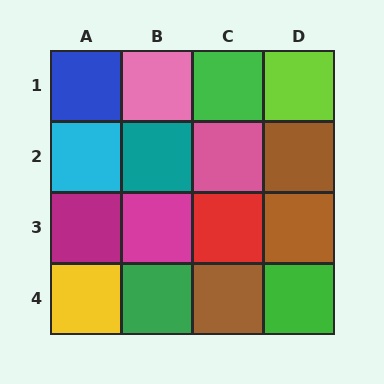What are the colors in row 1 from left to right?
Blue, pink, green, lime.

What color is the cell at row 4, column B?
Green.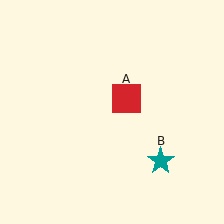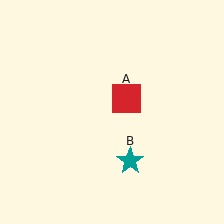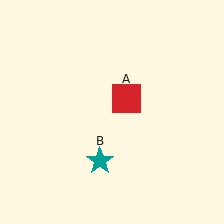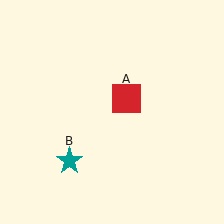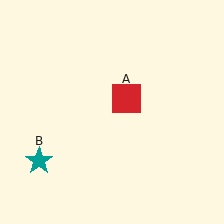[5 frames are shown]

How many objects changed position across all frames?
1 object changed position: teal star (object B).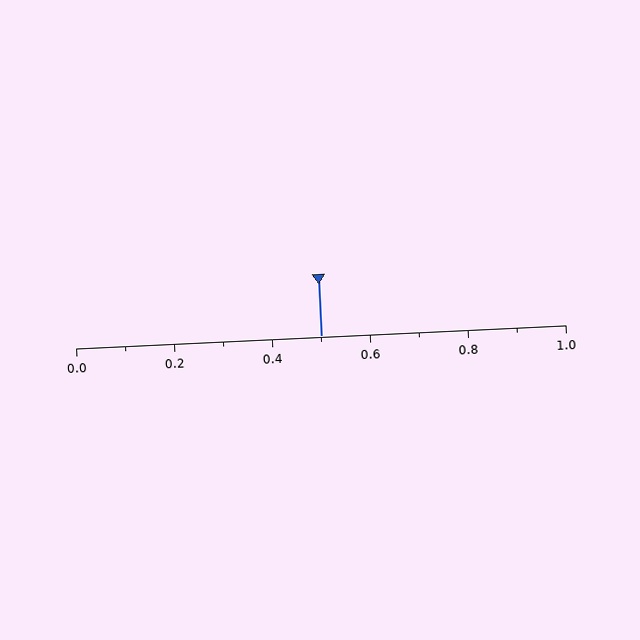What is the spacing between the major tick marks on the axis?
The major ticks are spaced 0.2 apart.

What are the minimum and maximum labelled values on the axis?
The axis runs from 0.0 to 1.0.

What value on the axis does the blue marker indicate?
The marker indicates approximately 0.5.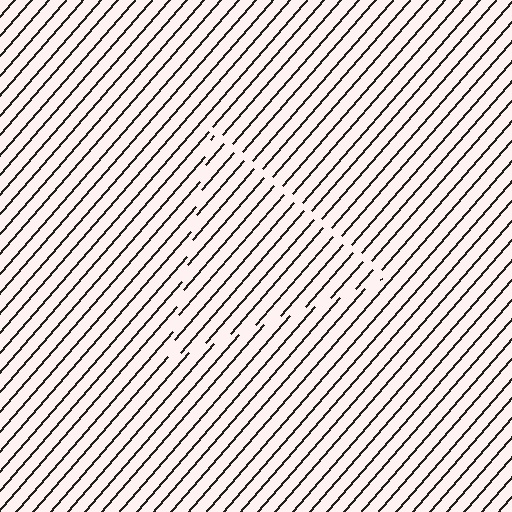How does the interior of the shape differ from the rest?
The interior of the shape contains the same grating, shifted by half a period — the contour is defined by the phase discontinuity where line-ends from the inner and outer gratings abut.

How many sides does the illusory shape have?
3 sides — the line-ends trace a triangle.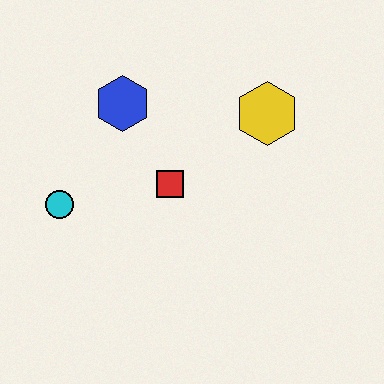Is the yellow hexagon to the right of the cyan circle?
Yes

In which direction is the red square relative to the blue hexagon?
The red square is below the blue hexagon.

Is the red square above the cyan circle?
Yes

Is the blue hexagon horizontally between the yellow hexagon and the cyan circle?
Yes